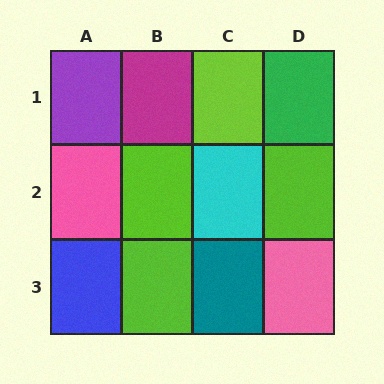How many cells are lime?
4 cells are lime.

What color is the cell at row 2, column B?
Lime.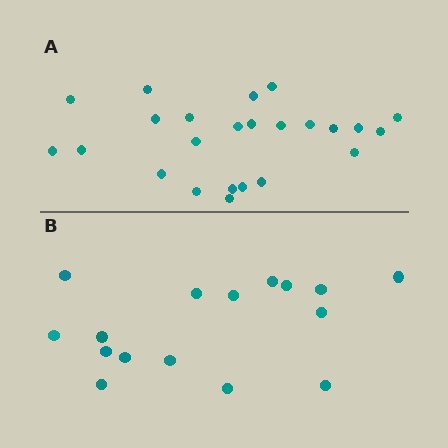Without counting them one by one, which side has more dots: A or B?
Region A (the top region) has more dots.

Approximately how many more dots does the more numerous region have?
Region A has roughly 8 or so more dots than region B.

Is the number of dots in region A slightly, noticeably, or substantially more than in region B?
Region A has substantially more. The ratio is roughly 1.5 to 1.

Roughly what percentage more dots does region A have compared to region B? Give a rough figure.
About 50% more.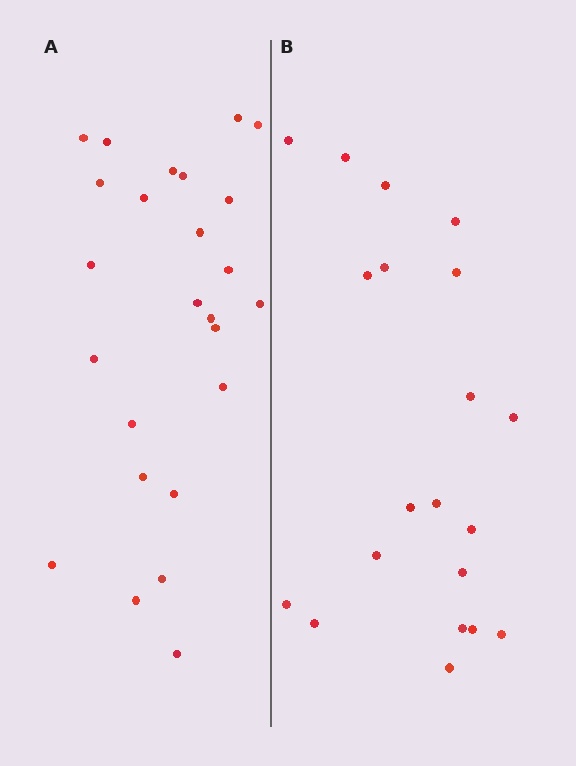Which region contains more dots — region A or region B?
Region A (the left region) has more dots.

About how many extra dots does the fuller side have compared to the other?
Region A has about 5 more dots than region B.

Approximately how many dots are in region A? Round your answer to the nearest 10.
About 20 dots. (The exact count is 25, which rounds to 20.)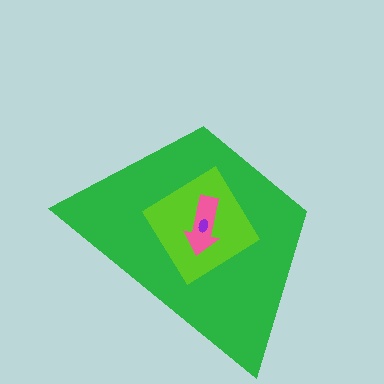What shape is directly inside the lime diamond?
The pink arrow.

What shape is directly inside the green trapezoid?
The lime diamond.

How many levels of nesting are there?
4.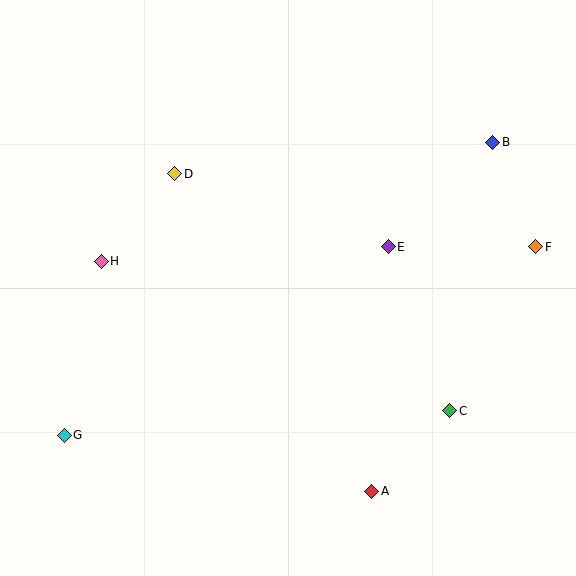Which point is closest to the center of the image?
Point E at (388, 247) is closest to the center.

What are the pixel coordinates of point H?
Point H is at (101, 261).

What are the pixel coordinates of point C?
Point C is at (450, 411).